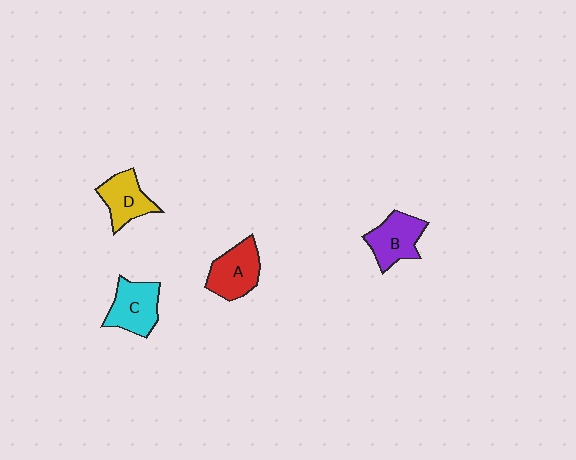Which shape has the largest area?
Shape A (red).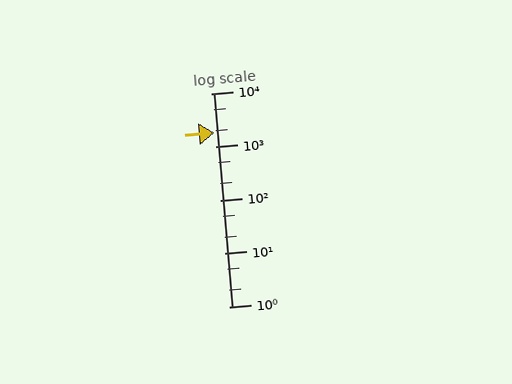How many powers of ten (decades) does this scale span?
The scale spans 4 decades, from 1 to 10000.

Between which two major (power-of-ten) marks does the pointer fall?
The pointer is between 1000 and 10000.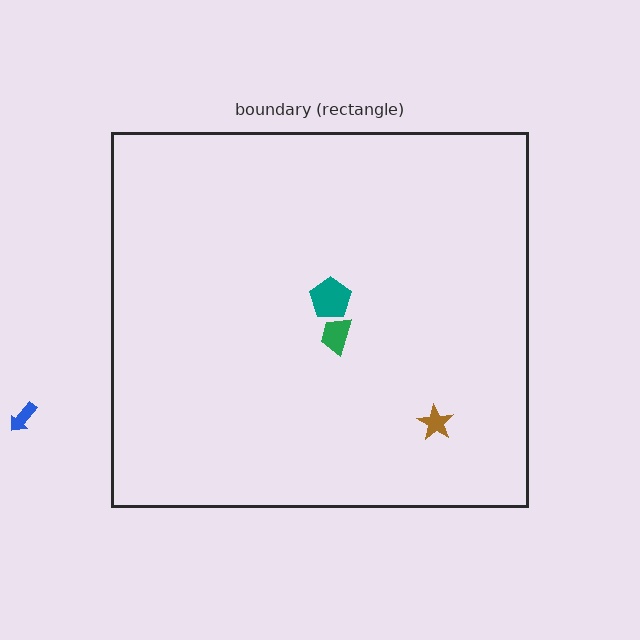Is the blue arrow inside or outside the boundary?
Outside.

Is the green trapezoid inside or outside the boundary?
Inside.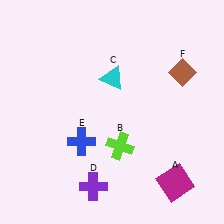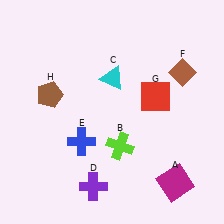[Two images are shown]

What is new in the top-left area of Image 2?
A brown pentagon (H) was added in the top-left area of Image 2.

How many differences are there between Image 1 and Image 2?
There are 2 differences between the two images.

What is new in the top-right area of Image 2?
A red square (G) was added in the top-right area of Image 2.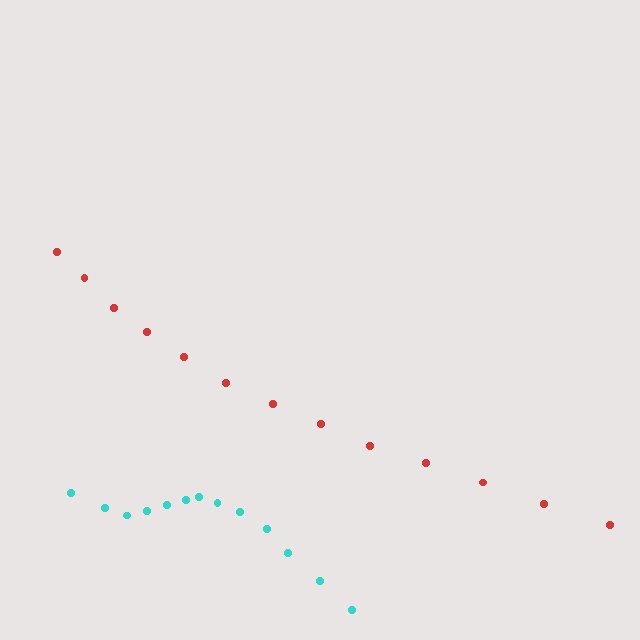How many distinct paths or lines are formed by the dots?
There are 2 distinct paths.